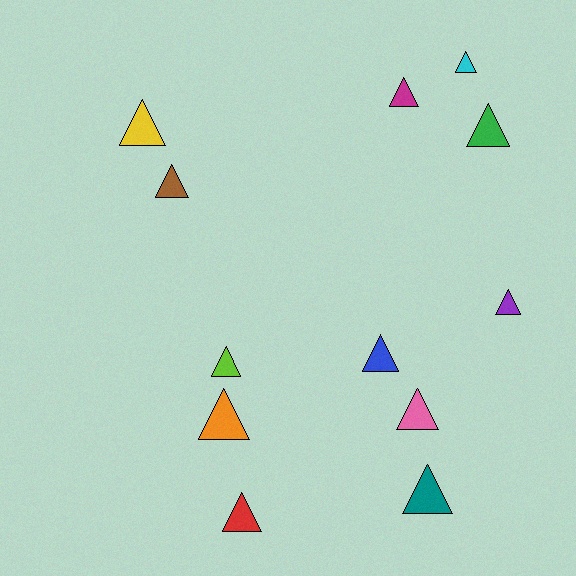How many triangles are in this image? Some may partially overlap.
There are 12 triangles.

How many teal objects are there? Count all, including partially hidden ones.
There is 1 teal object.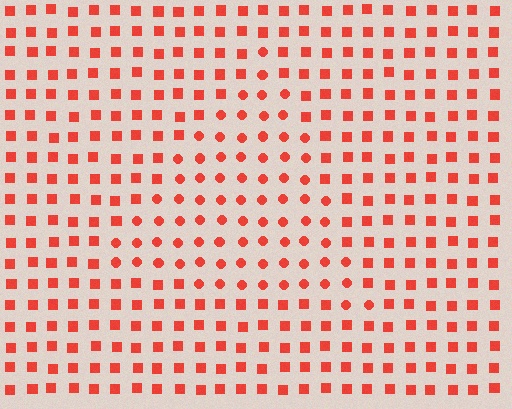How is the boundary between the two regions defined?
The boundary is defined by a change in element shape: circles inside vs. squares outside. All elements share the same color and spacing.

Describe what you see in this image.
The image is filled with small red elements arranged in a uniform grid. A triangle-shaped region contains circles, while the surrounding area contains squares. The boundary is defined purely by the change in element shape.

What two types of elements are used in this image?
The image uses circles inside the triangle region and squares outside it.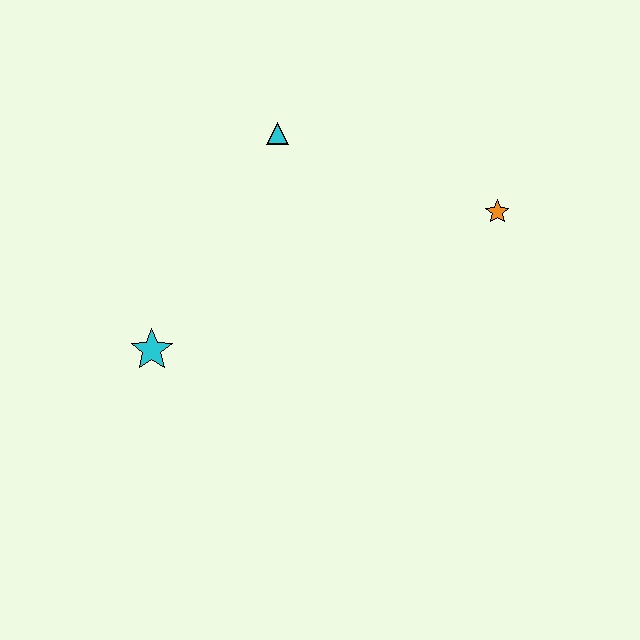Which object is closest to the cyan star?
The cyan triangle is closest to the cyan star.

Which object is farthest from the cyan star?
The orange star is farthest from the cyan star.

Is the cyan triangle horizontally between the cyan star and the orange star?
Yes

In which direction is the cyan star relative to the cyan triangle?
The cyan star is below the cyan triangle.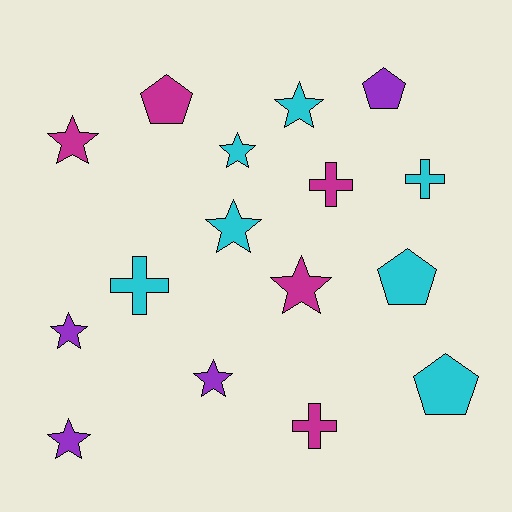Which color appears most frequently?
Cyan, with 7 objects.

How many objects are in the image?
There are 16 objects.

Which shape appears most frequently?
Star, with 8 objects.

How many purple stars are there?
There are 3 purple stars.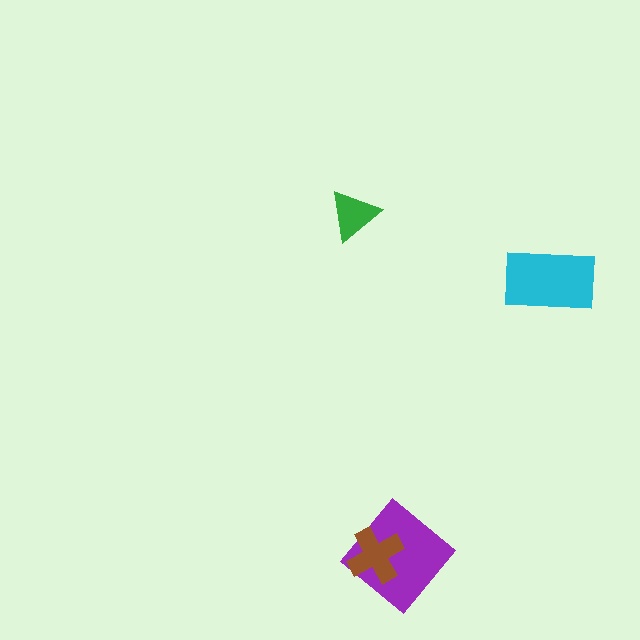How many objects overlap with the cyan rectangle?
0 objects overlap with the cyan rectangle.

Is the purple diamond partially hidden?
Yes, it is partially covered by another shape.